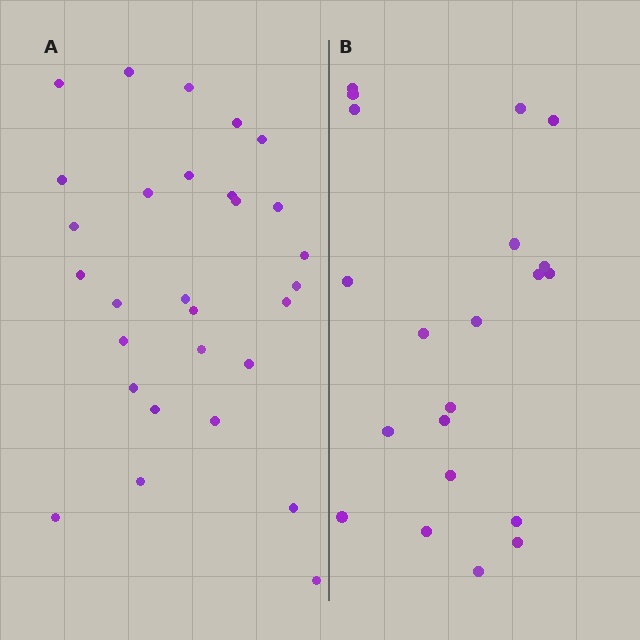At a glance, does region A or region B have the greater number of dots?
Region A (the left region) has more dots.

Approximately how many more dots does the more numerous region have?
Region A has roughly 8 or so more dots than region B.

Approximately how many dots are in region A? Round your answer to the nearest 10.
About 30 dots. (The exact count is 29, which rounds to 30.)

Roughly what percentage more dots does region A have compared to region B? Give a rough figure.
About 40% more.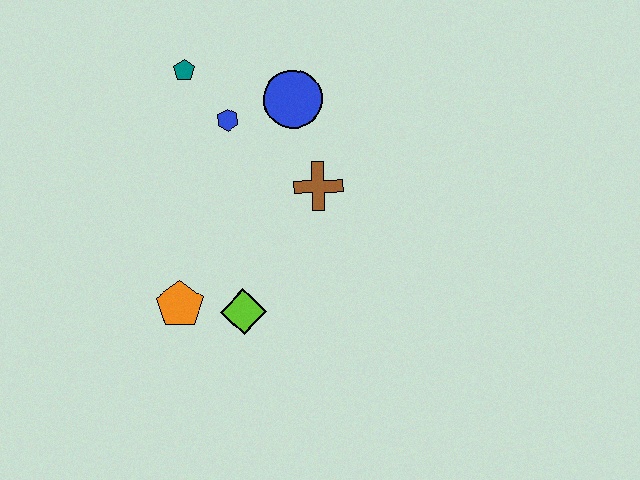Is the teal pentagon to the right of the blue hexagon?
No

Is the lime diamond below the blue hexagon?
Yes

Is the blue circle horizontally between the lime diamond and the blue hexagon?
No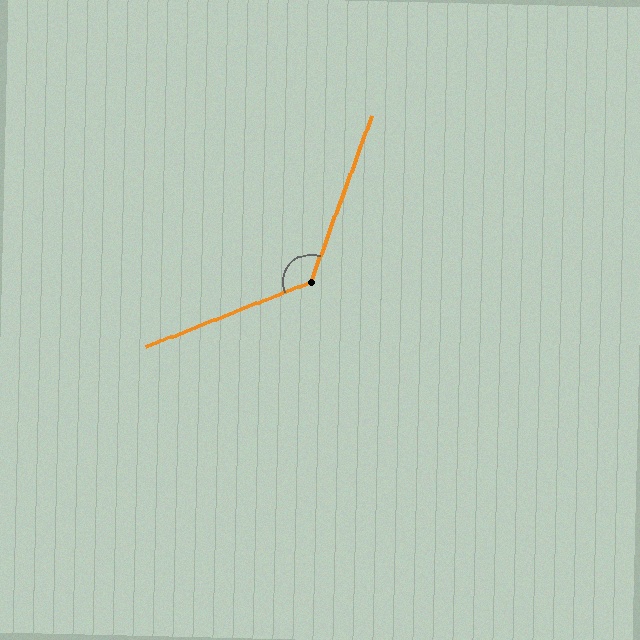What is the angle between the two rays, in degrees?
Approximately 131 degrees.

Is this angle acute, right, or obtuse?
It is obtuse.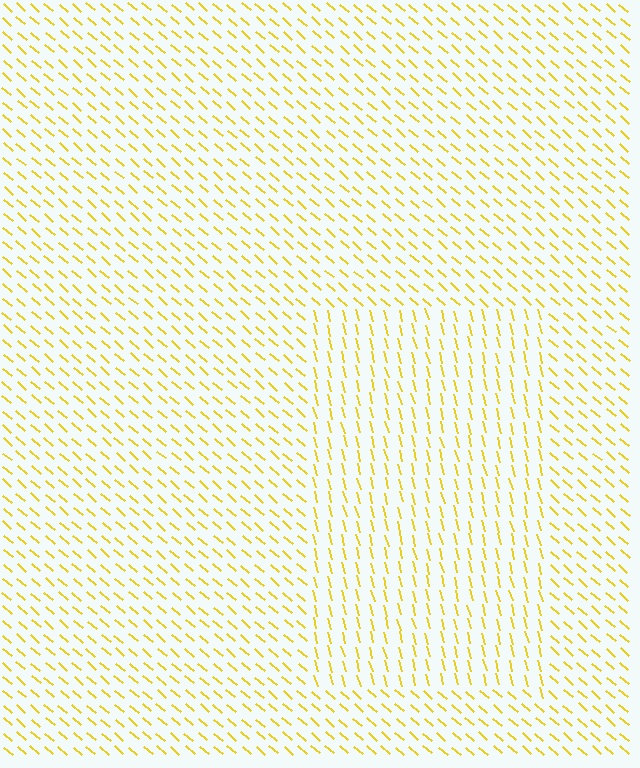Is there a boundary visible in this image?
Yes, there is a texture boundary formed by a change in line orientation.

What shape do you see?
I see a rectangle.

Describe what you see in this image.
The image is filled with small yellow line segments. A rectangle region in the image has lines oriented differently from the surrounding lines, creating a visible texture boundary.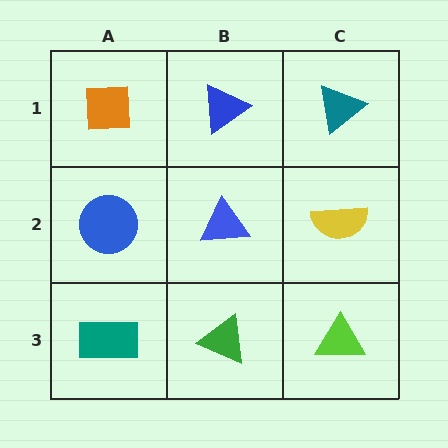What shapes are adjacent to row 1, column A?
A blue circle (row 2, column A), a blue triangle (row 1, column B).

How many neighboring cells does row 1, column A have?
2.